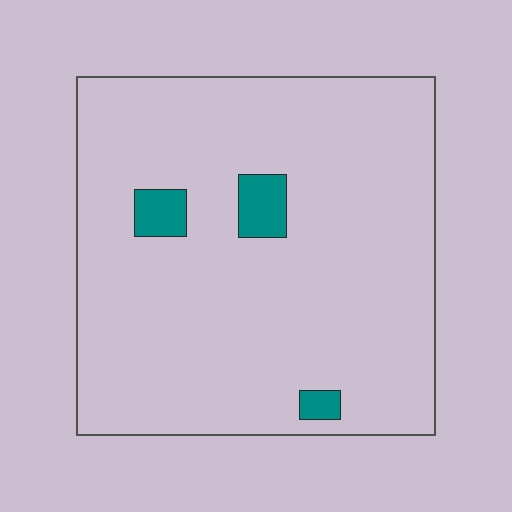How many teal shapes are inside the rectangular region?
3.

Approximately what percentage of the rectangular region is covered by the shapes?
Approximately 5%.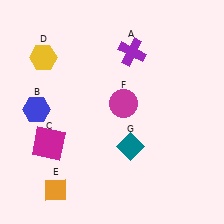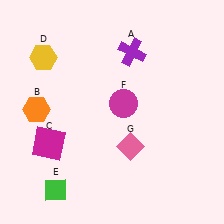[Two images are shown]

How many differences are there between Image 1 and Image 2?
There are 3 differences between the two images.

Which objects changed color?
B changed from blue to orange. E changed from orange to green. G changed from teal to pink.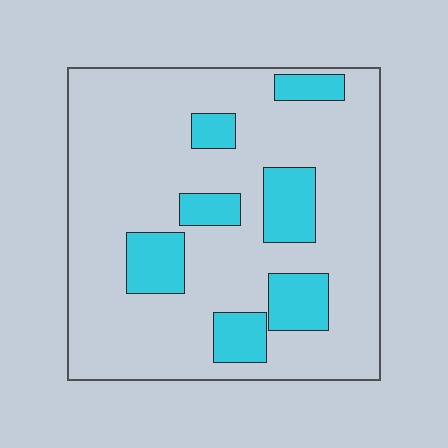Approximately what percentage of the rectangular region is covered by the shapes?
Approximately 20%.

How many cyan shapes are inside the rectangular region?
7.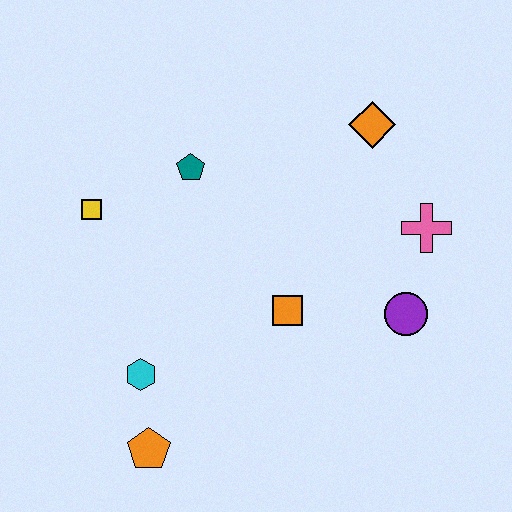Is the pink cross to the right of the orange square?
Yes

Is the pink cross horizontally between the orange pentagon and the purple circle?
No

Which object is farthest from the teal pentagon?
The orange pentagon is farthest from the teal pentagon.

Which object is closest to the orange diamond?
The pink cross is closest to the orange diamond.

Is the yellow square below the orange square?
No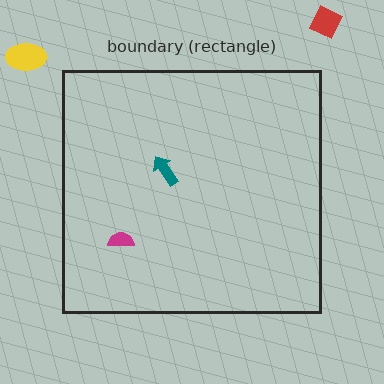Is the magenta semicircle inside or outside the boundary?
Inside.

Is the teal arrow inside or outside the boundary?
Inside.